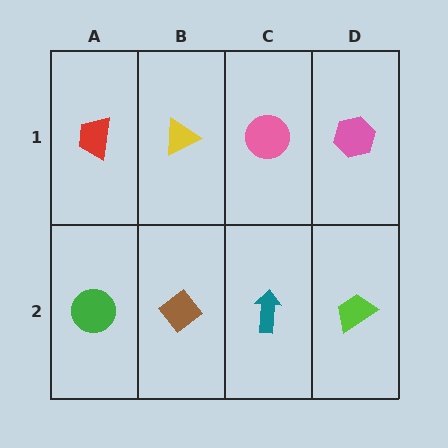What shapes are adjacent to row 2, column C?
A pink circle (row 1, column C), a brown diamond (row 2, column B), a lime trapezoid (row 2, column D).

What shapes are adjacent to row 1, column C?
A teal arrow (row 2, column C), a yellow triangle (row 1, column B), a pink hexagon (row 1, column D).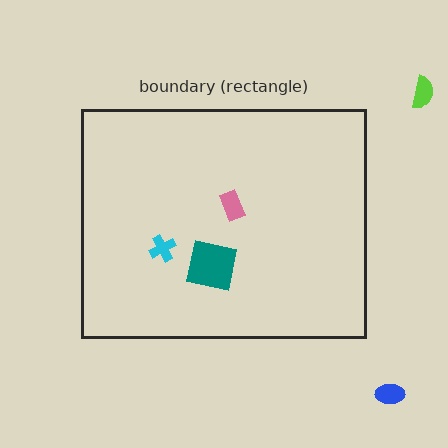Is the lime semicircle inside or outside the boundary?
Outside.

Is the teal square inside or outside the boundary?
Inside.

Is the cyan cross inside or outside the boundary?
Inside.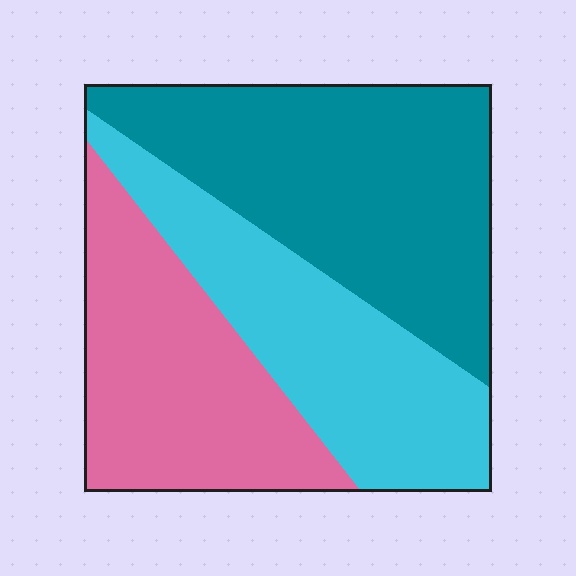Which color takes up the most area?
Teal, at roughly 40%.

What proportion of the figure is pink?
Pink takes up about one third (1/3) of the figure.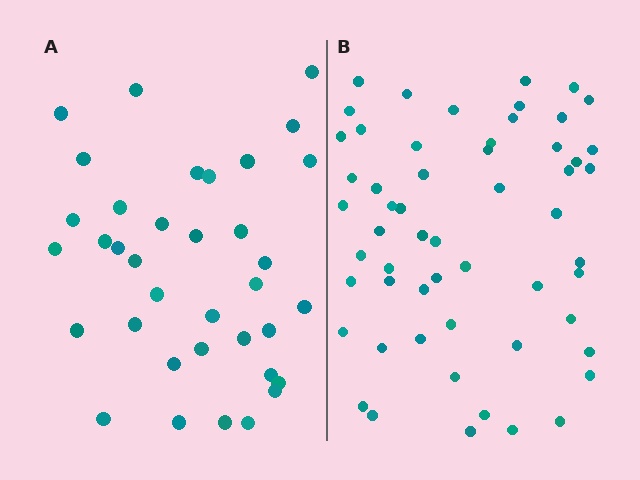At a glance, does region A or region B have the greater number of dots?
Region B (the right region) has more dots.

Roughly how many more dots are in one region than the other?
Region B has approximately 20 more dots than region A.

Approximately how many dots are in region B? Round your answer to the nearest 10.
About 60 dots. (The exact count is 56, which rounds to 60.)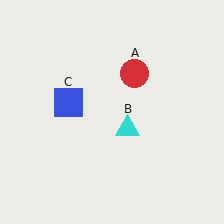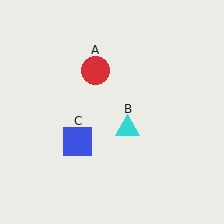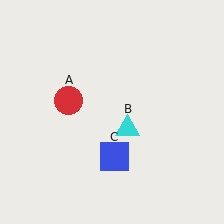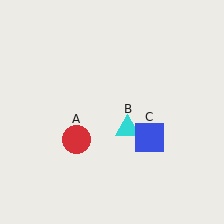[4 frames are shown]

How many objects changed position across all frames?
2 objects changed position: red circle (object A), blue square (object C).